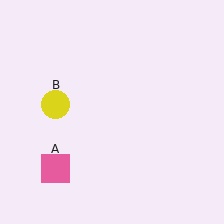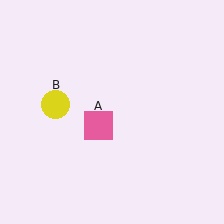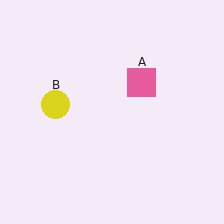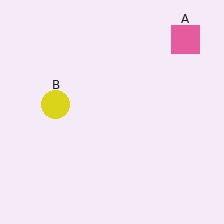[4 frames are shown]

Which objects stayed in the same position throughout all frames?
Yellow circle (object B) remained stationary.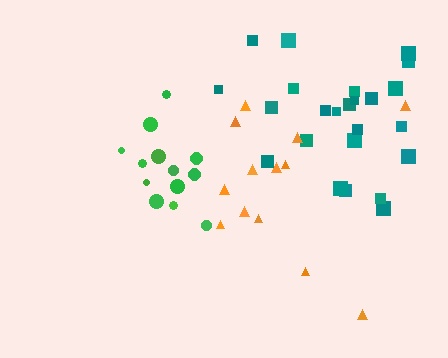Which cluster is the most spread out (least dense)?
Orange.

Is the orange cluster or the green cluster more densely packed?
Green.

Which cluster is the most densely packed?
Green.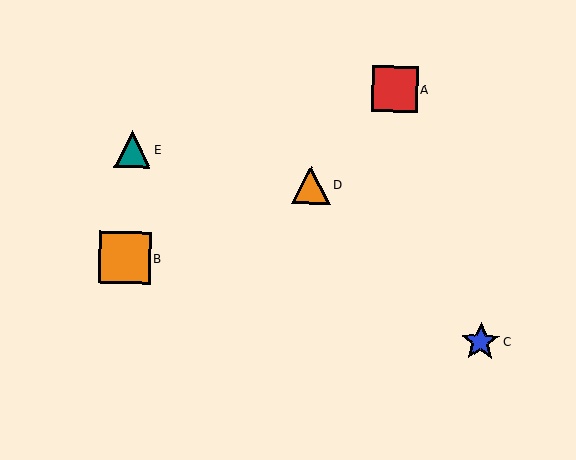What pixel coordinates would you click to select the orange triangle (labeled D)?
Click at (311, 185) to select the orange triangle D.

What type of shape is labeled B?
Shape B is an orange square.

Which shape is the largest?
The orange square (labeled B) is the largest.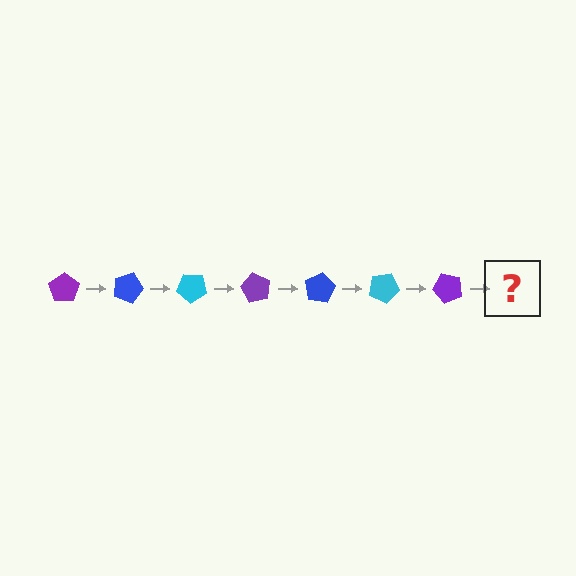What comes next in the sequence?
The next element should be a blue pentagon, rotated 140 degrees from the start.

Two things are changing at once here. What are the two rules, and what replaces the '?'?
The two rules are that it rotates 20 degrees each step and the color cycles through purple, blue, and cyan. The '?' should be a blue pentagon, rotated 140 degrees from the start.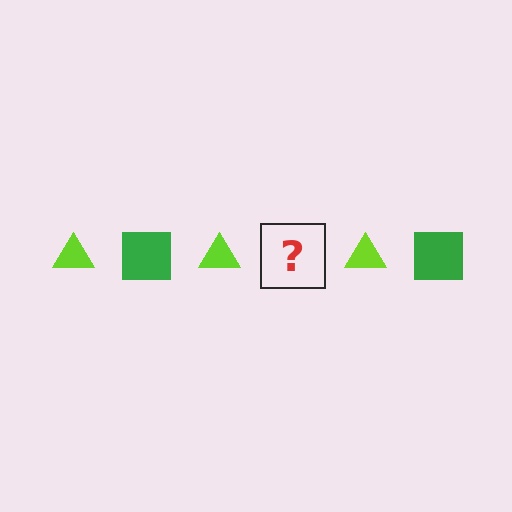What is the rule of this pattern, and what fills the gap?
The rule is that the pattern alternates between lime triangle and green square. The gap should be filled with a green square.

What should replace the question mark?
The question mark should be replaced with a green square.